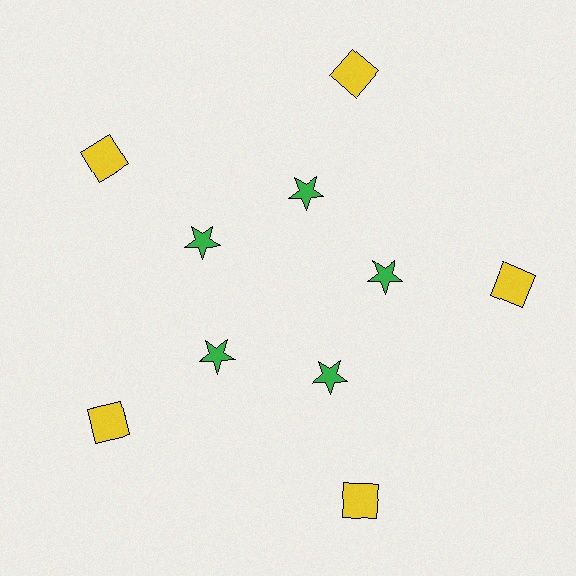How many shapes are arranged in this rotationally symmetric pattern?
There are 10 shapes, arranged in 5 groups of 2.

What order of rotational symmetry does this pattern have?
This pattern has 5-fold rotational symmetry.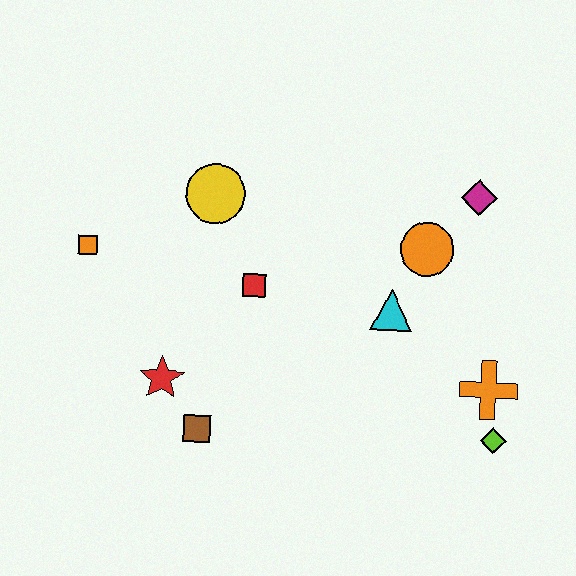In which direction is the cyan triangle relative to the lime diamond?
The cyan triangle is above the lime diamond.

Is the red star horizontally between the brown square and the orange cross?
No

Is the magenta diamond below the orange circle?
No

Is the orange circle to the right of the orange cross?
No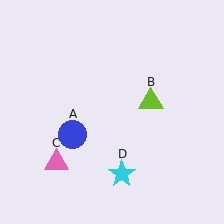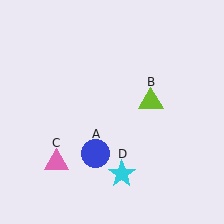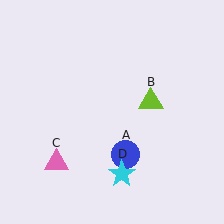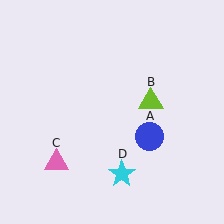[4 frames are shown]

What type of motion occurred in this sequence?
The blue circle (object A) rotated counterclockwise around the center of the scene.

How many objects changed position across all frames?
1 object changed position: blue circle (object A).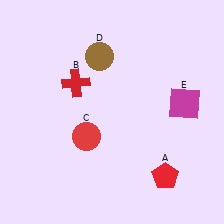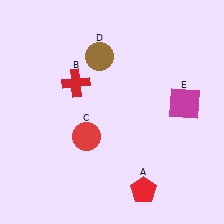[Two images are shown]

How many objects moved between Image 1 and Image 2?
1 object moved between the two images.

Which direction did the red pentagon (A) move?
The red pentagon (A) moved left.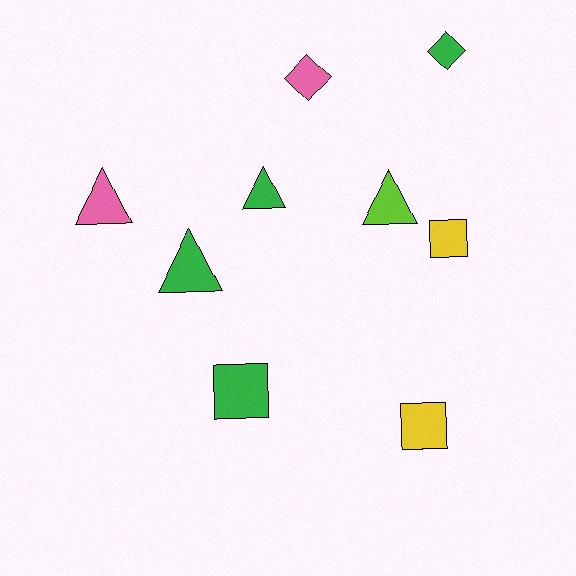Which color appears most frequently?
Green, with 4 objects.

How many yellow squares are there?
There are 2 yellow squares.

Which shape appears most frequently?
Triangle, with 4 objects.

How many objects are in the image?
There are 9 objects.